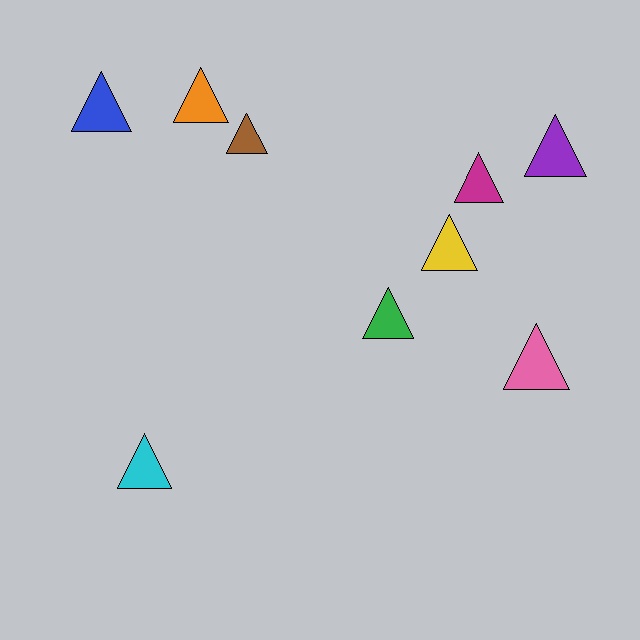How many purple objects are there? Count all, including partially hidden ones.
There is 1 purple object.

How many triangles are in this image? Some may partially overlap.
There are 9 triangles.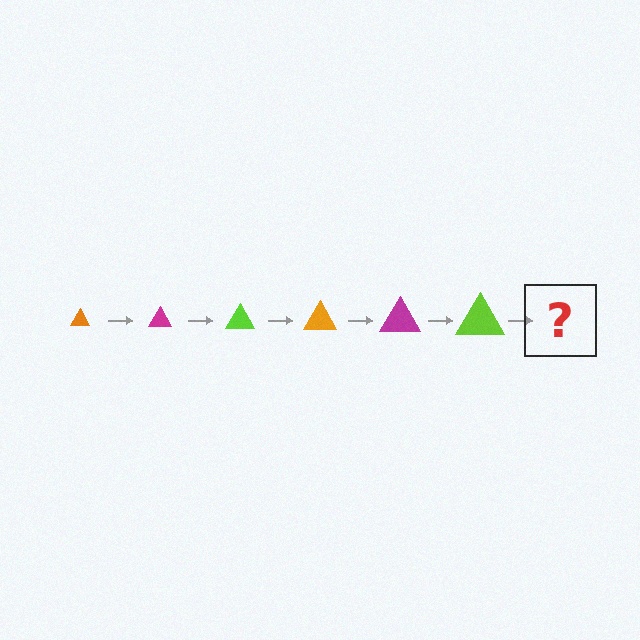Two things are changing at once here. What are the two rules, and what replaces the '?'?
The two rules are that the triangle grows larger each step and the color cycles through orange, magenta, and lime. The '?' should be an orange triangle, larger than the previous one.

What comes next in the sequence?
The next element should be an orange triangle, larger than the previous one.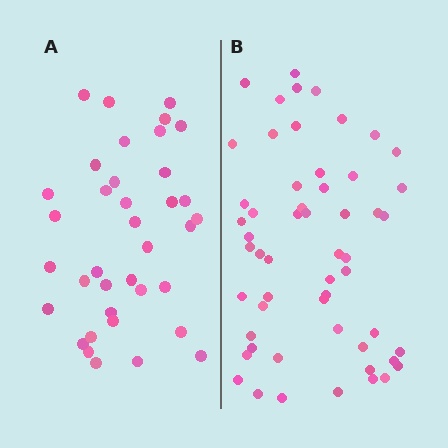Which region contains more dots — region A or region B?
Region B (the right region) has more dots.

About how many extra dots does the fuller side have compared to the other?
Region B has approximately 20 more dots than region A.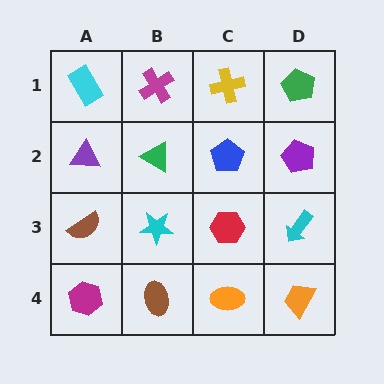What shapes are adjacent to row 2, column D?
A green pentagon (row 1, column D), a cyan arrow (row 3, column D), a blue pentagon (row 2, column C).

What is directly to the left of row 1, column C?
A magenta cross.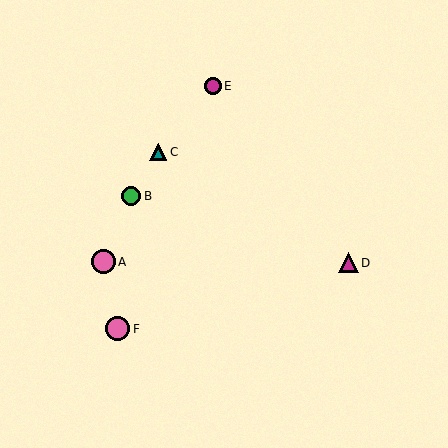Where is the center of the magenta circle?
The center of the magenta circle is at (213, 86).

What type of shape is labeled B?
Shape B is a green circle.